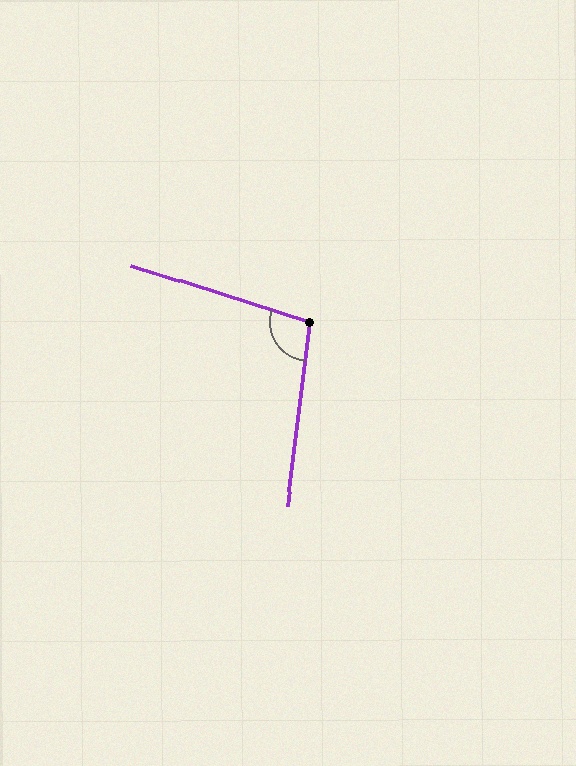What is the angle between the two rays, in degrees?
Approximately 101 degrees.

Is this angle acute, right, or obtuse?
It is obtuse.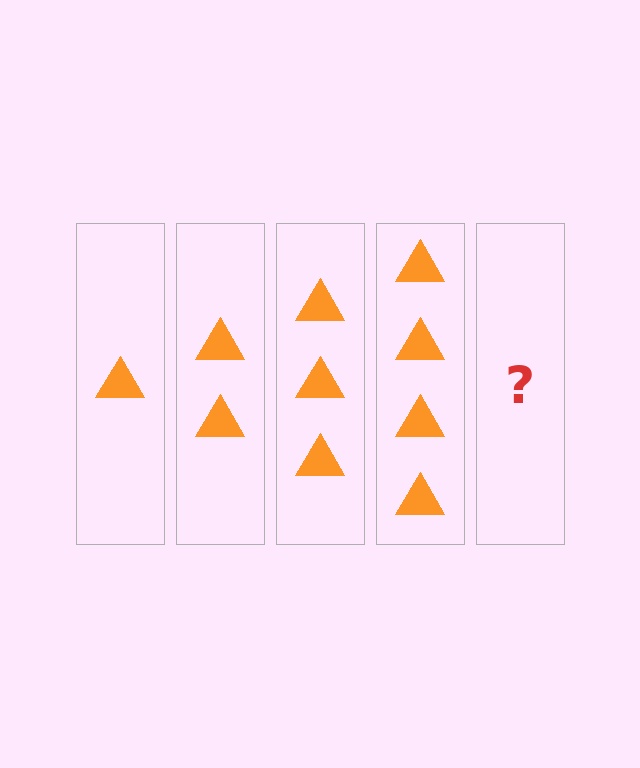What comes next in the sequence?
The next element should be 5 triangles.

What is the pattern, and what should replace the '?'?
The pattern is that each step adds one more triangle. The '?' should be 5 triangles.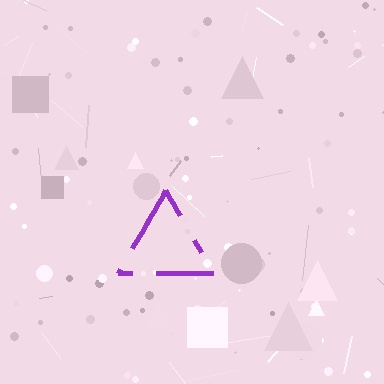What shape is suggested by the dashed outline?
The dashed outline suggests a triangle.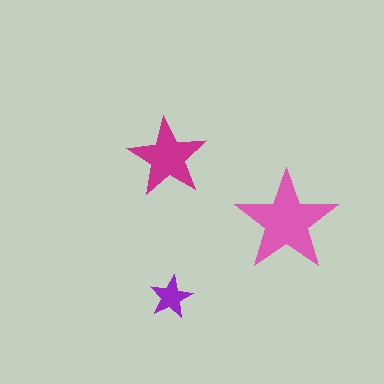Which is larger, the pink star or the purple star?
The pink one.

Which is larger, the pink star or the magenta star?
The pink one.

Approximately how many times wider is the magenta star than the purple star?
About 2 times wider.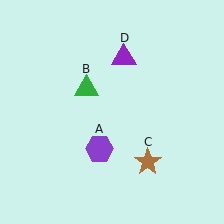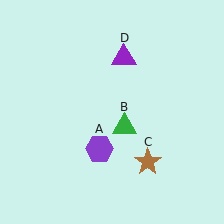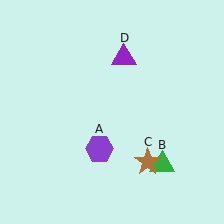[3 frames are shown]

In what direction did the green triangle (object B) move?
The green triangle (object B) moved down and to the right.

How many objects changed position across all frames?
1 object changed position: green triangle (object B).